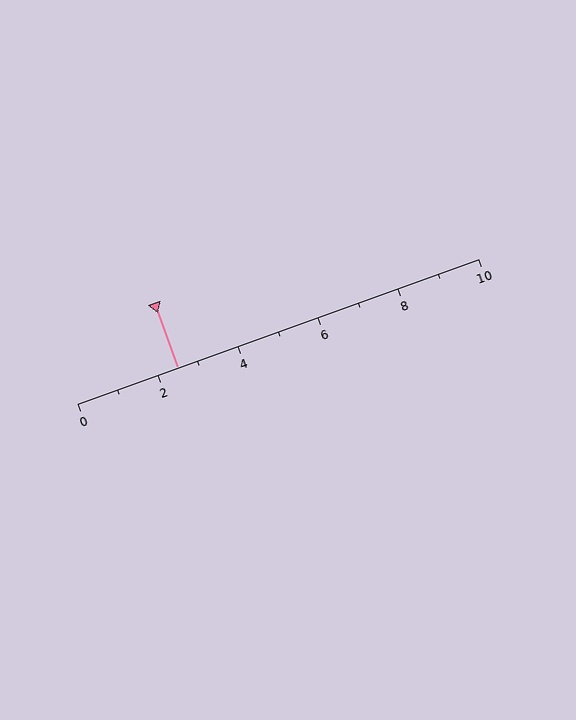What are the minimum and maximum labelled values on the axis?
The axis runs from 0 to 10.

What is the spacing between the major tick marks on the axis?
The major ticks are spaced 2 apart.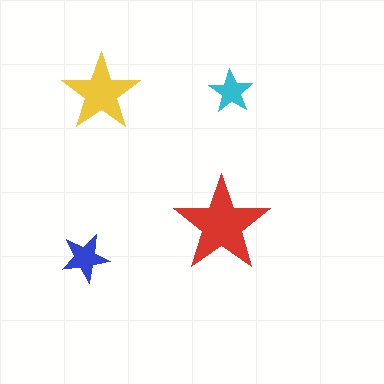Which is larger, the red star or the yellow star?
The red one.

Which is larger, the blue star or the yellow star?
The yellow one.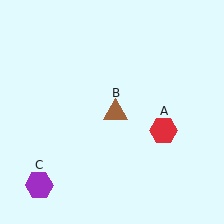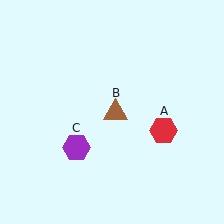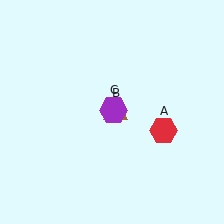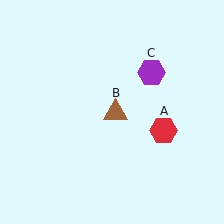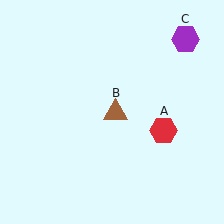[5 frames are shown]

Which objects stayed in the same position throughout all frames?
Red hexagon (object A) and brown triangle (object B) remained stationary.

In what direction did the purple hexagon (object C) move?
The purple hexagon (object C) moved up and to the right.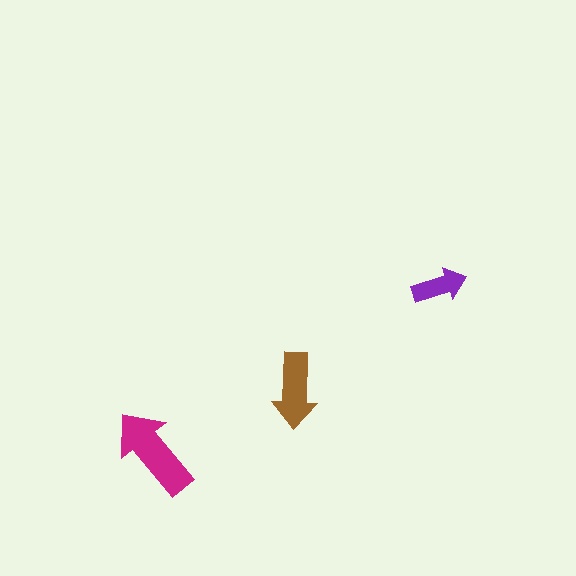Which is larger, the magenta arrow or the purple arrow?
The magenta one.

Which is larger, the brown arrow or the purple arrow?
The brown one.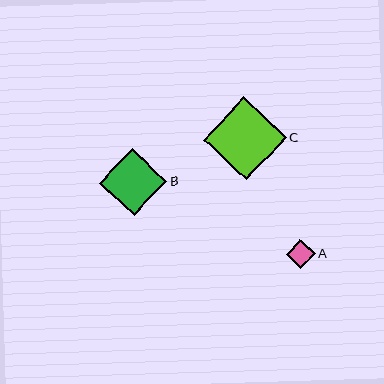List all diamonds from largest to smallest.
From largest to smallest: C, B, A.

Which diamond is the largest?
Diamond C is the largest with a size of approximately 83 pixels.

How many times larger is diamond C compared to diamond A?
Diamond C is approximately 2.9 times the size of diamond A.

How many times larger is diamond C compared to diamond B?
Diamond C is approximately 1.2 times the size of diamond B.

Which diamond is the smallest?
Diamond A is the smallest with a size of approximately 29 pixels.